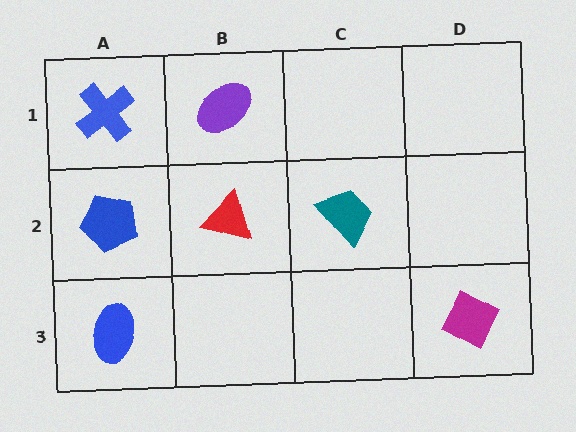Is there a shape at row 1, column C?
No, that cell is empty.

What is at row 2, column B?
A red triangle.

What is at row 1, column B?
A purple ellipse.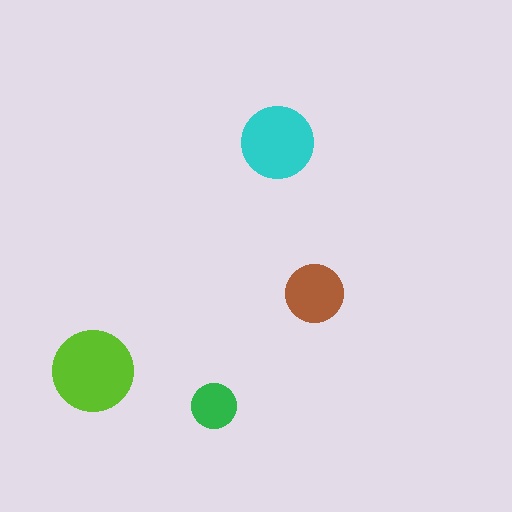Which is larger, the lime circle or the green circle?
The lime one.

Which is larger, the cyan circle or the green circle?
The cyan one.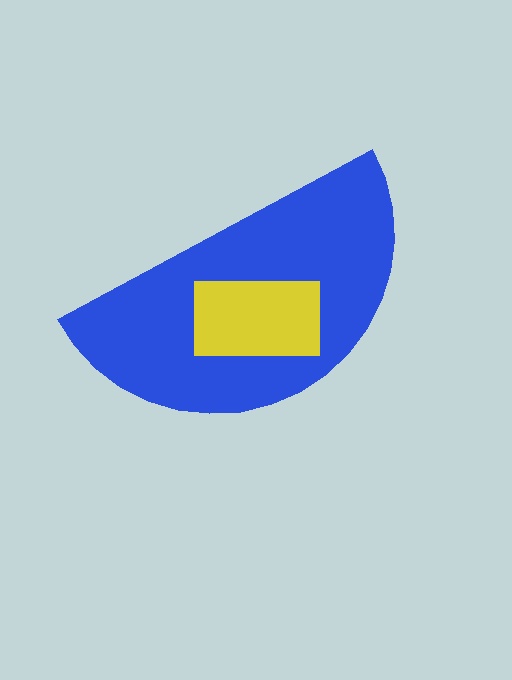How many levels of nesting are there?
2.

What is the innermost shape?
The yellow rectangle.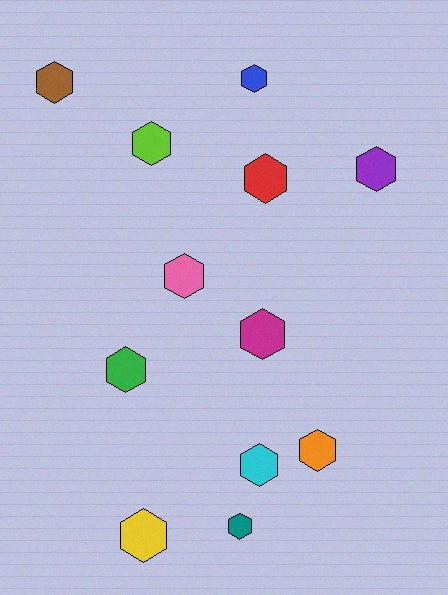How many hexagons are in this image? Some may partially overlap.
There are 12 hexagons.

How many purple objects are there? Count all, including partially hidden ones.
There is 1 purple object.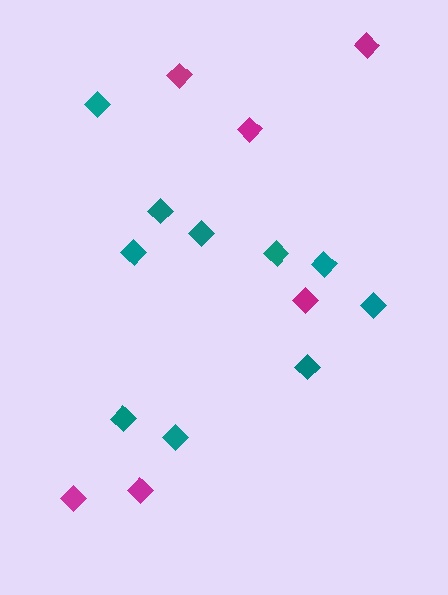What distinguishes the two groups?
There are 2 groups: one group of magenta diamonds (6) and one group of teal diamonds (10).